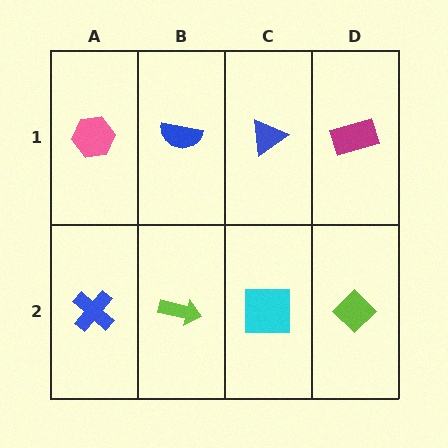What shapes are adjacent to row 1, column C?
A cyan square (row 2, column C), a blue semicircle (row 1, column B), a magenta rectangle (row 1, column D).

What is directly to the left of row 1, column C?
A blue semicircle.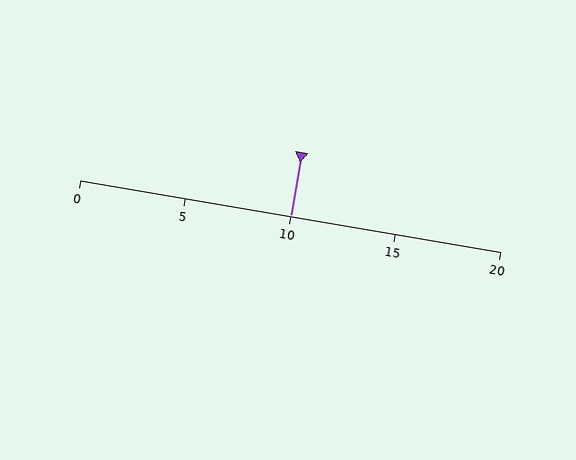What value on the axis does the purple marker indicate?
The marker indicates approximately 10.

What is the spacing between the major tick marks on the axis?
The major ticks are spaced 5 apart.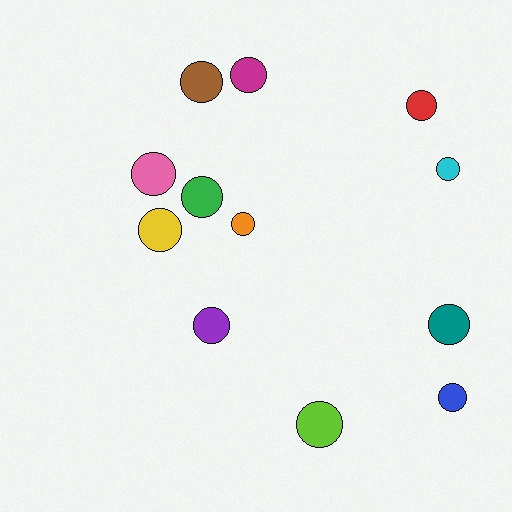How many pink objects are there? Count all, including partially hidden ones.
There is 1 pink object.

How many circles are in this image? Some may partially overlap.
There are 12 circles.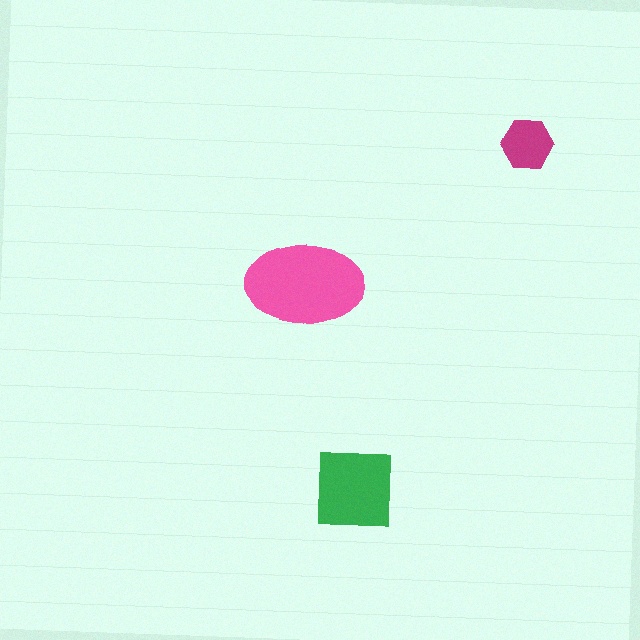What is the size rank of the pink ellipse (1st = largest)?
1st.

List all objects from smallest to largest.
The magenta hexagon, the green square, the pink ellipse.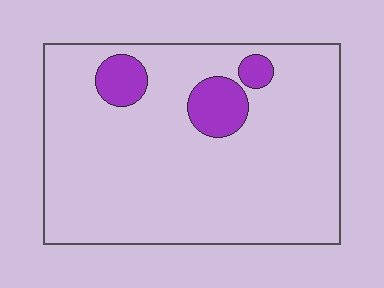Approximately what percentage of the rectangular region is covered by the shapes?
Approximately 10%.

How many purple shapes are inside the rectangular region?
3.